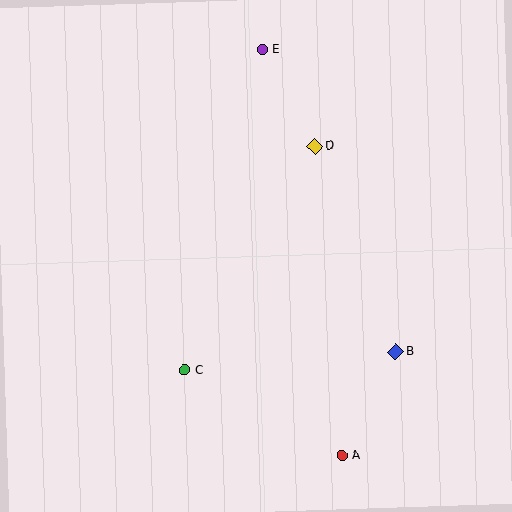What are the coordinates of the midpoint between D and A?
The midpoint between D and A is at (329, 301).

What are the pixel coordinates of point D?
Point D is at (315, 146).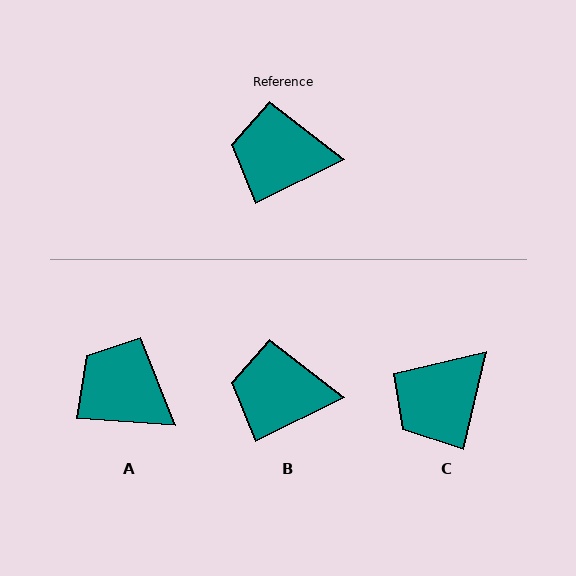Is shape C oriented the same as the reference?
No, it is off by about 51 degrees.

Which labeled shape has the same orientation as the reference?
B.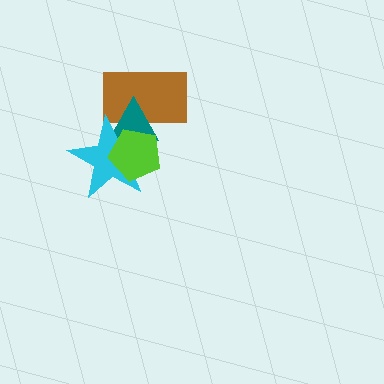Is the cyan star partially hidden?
Yes, it is partially covered by another shape.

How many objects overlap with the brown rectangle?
3 objects overlap with the brown rectangle.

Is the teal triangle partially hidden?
Yes, it is partially covered by another shape.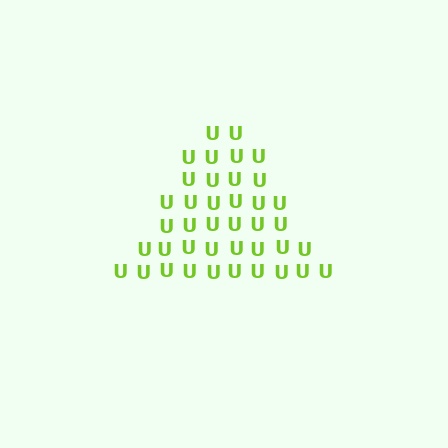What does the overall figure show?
The overall figure shows a triangle.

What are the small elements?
The small elements are letter U's.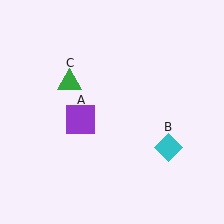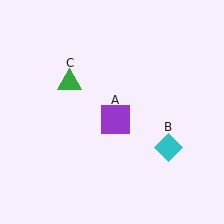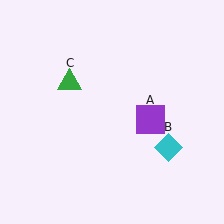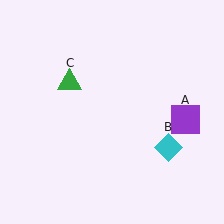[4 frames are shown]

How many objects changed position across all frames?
1 object changed position: purple square (object A).